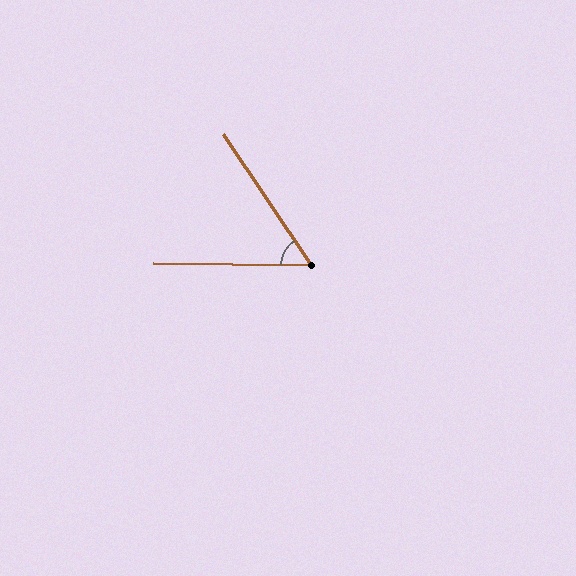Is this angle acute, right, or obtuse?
It is acute.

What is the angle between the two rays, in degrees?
Approximately 55 degrees.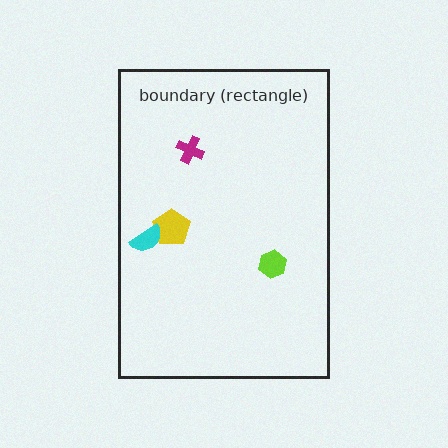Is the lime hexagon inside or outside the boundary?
Inside.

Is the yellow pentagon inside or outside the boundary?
Inside.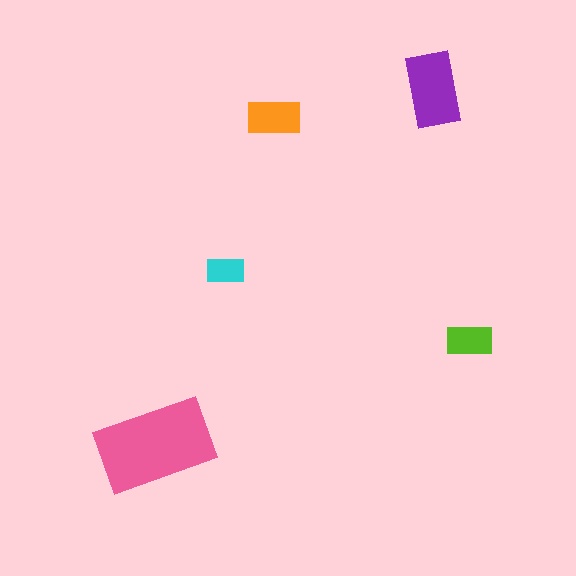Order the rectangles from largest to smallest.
the pink one, the purple one, the orange one, the lime one, the cyan one.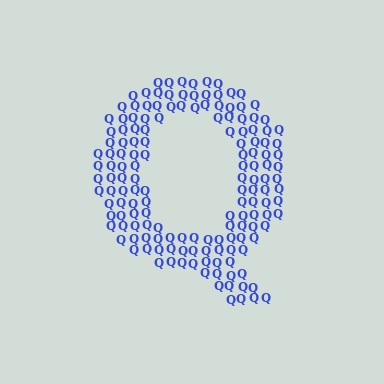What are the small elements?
The small elements are letter Q's.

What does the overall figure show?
The overall figure shows the letter Q.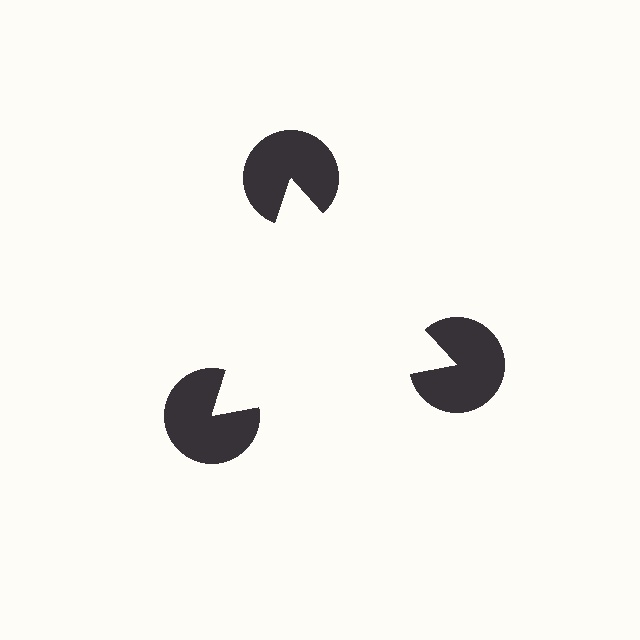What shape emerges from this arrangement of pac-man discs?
An illusory triangle — its edges are inferred from the aligned wedge cuts in the pac-man discs, not physically drawn.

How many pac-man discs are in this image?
There are 3 — one at each vertex of the illusory triangle.